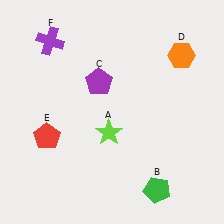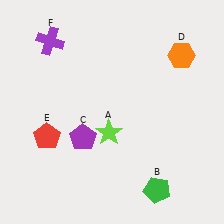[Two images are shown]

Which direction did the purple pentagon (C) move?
The purple pentagon (C) moved down.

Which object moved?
The purple pentagon (C) moved down.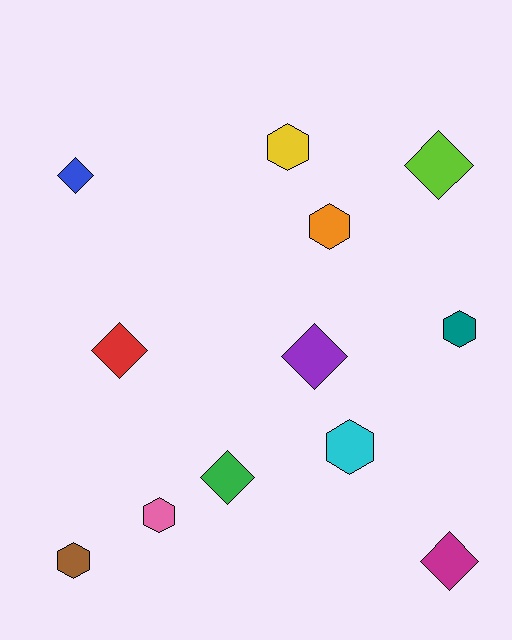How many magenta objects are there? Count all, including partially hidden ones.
There is 1 magenta object.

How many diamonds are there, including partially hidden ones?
There are 6 diamonds.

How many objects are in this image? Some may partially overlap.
There are 12 objects.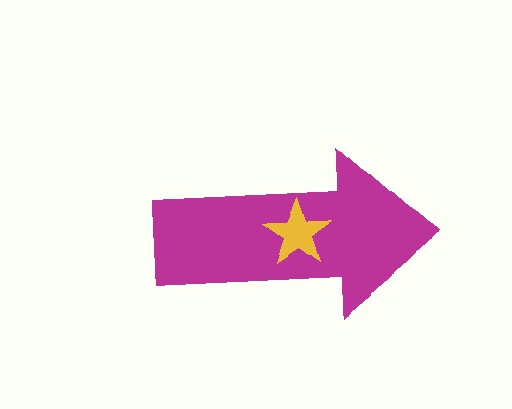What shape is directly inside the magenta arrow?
The yellow star.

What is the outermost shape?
The magenta arrow.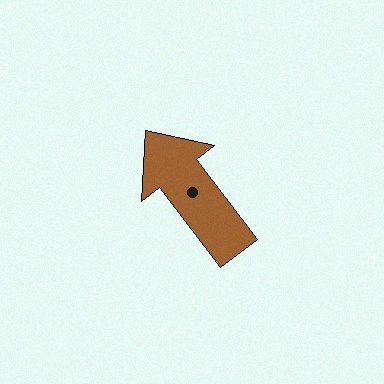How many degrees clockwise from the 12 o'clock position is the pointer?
Approximately 323 degrees.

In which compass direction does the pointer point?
Northwest.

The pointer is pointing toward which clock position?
Roughly 11 o'clock.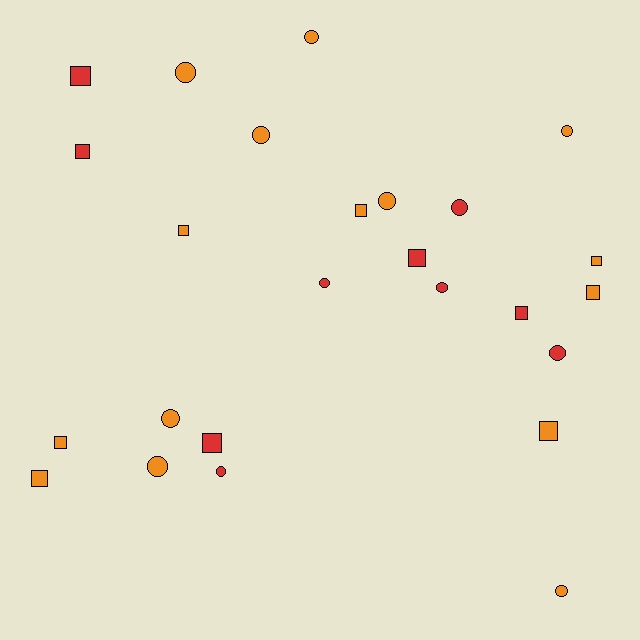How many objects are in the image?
There are 25 objects.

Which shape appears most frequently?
Circle, with 13 objects.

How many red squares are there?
There are 5 red squares.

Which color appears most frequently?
Orange, with 15 objects.